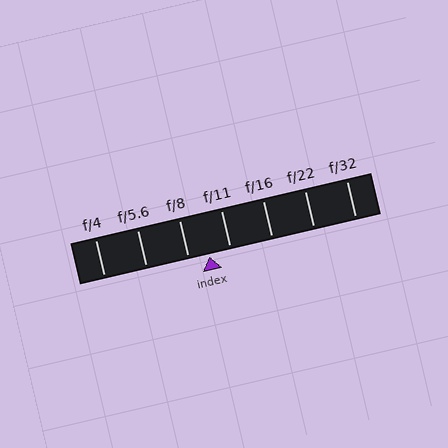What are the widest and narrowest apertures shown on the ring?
The widest aperture shown is f/4 and the narrowest is f/32.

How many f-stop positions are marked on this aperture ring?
There are 7 f-stop positions marked.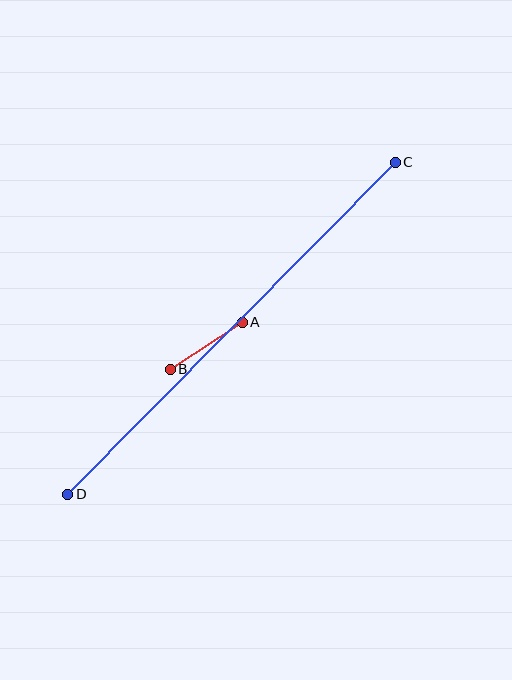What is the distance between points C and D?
The distance is approximately 466 pixels.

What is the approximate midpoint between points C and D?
The midpoint is at approximately (231, 328) pixels.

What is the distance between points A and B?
The distance is approximately 86 pixels.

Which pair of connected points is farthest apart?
Points C and D are farthest apart.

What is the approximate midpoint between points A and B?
The midpoint is at approximately (206, 346) pixels.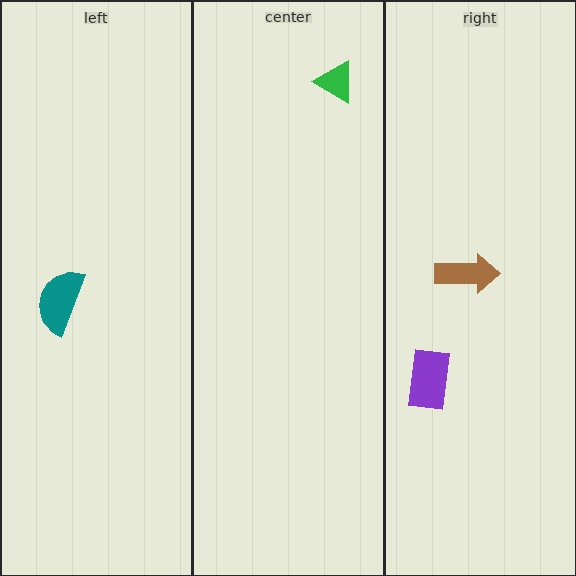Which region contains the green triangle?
The center region.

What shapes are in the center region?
The green triangle.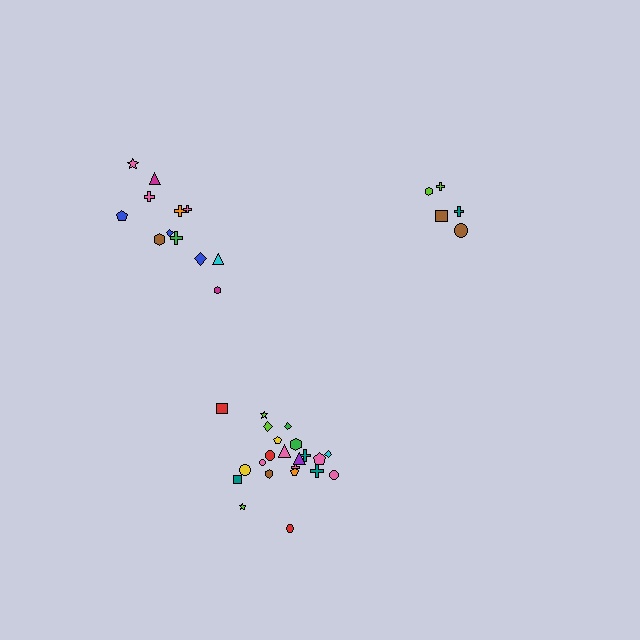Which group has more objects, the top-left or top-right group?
The top-left group.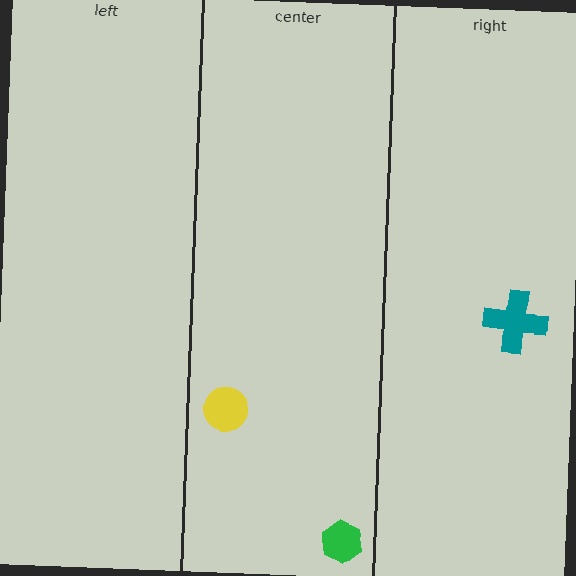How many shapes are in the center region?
2.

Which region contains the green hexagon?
The center region.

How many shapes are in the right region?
1.